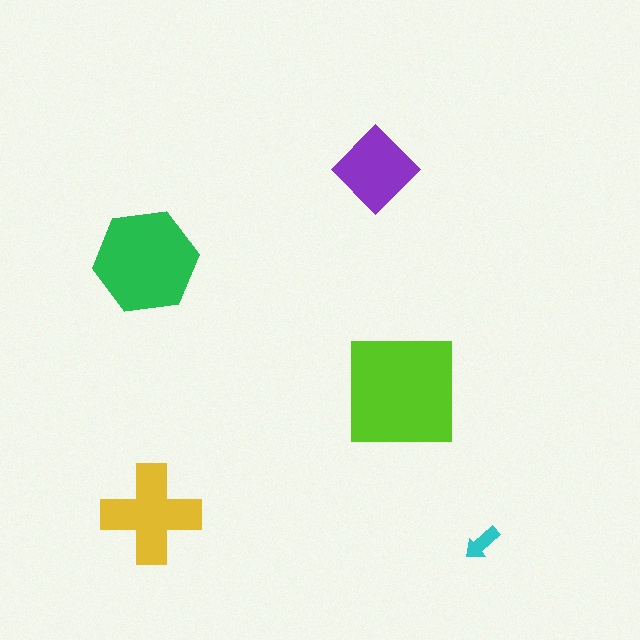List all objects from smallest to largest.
The cyan arrow, the purple diamond, the yellow cross, the green hexagon, the lime square.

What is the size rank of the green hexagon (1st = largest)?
2nd.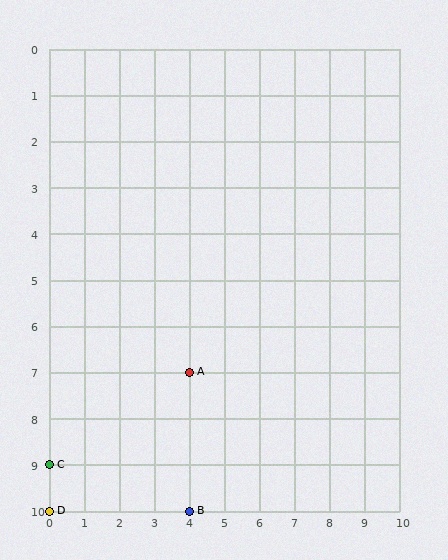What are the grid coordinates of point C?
Point C is at grid coordinates (0, 9).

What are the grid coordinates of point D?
Point D is at grid coordinates (0, 10).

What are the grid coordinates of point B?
Point B is at grid coordinates (4, 10).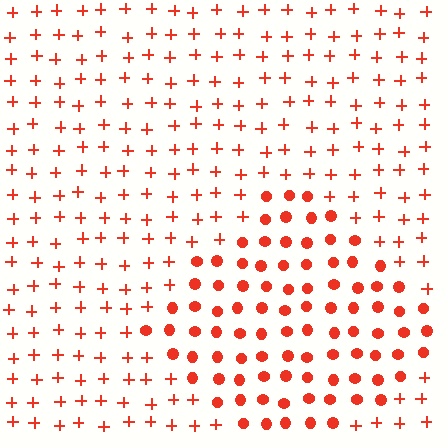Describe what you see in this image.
The image is filled with small red elements arranged in a uniform grid. A diamond-shaped region contains circles, while the surrounding area contains plus signs. The boundary is defined purely by the change in element shape.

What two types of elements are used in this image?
The image uses circles inside the diamond region and plus signs outside it.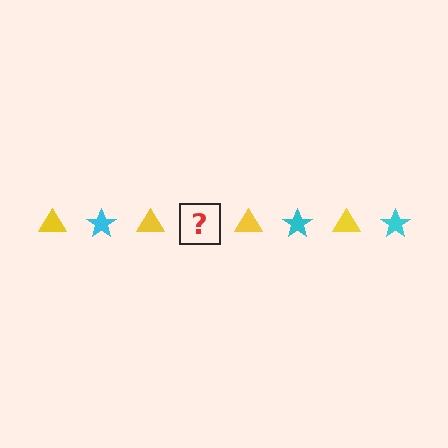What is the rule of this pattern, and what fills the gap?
The rule is that the pattern alternates between yellow triangle and cyan star. The gap should be filled with a cyan star.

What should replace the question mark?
The question mark should be replaced with a cyan star.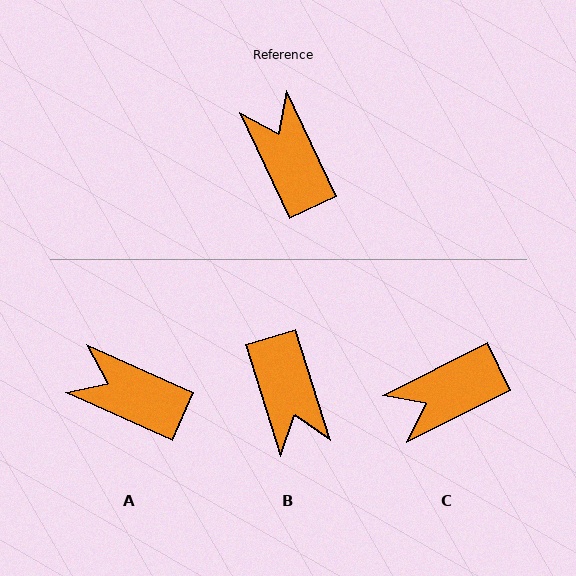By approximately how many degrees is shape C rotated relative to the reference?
Approximately 91 degrees counter-clockwise.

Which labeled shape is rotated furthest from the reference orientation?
B, about 172 degrees away.